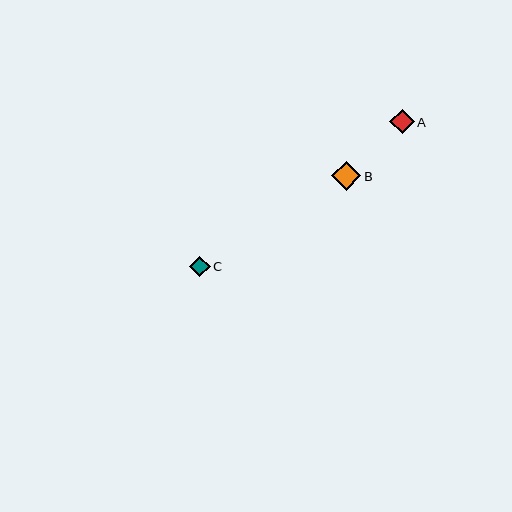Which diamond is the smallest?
Diamond C is the smallest with a size of approximately 20 pixels.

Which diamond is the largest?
Diamond B is the largest with a size of approximately 29 pixels.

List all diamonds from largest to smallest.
From largest to smallest: B, A, C.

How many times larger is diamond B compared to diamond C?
Diamond B is approximately 1.4 times the size of diamond C.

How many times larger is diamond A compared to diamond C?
Diamond A is approximately 1.2 times the size of diamond C.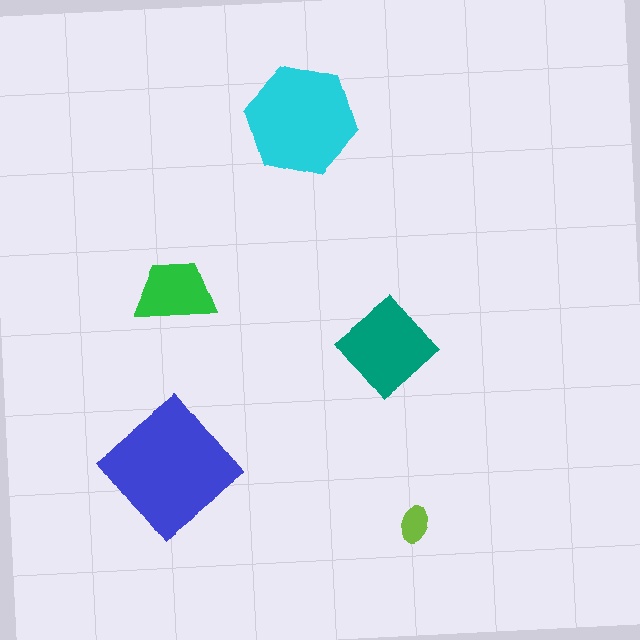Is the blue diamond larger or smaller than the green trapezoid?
Larger.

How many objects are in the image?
There are 5 objects in the image.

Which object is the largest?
The blue diamond.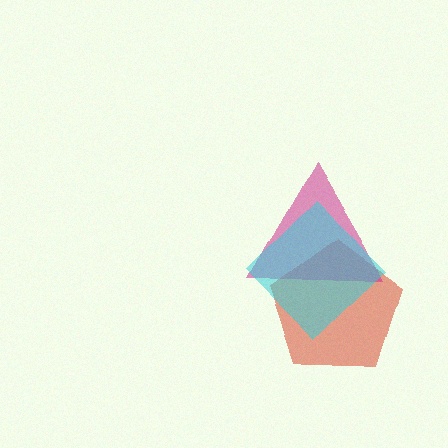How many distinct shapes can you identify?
There are 3 distinct shapes: a red pentagon, a magenta triangle, a cyan diamond.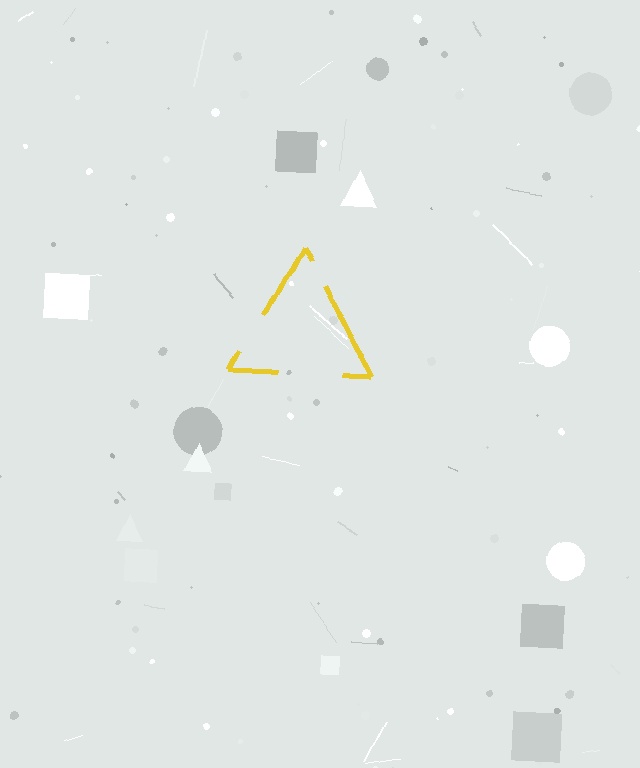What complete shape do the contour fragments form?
The contour fragments form a triangle.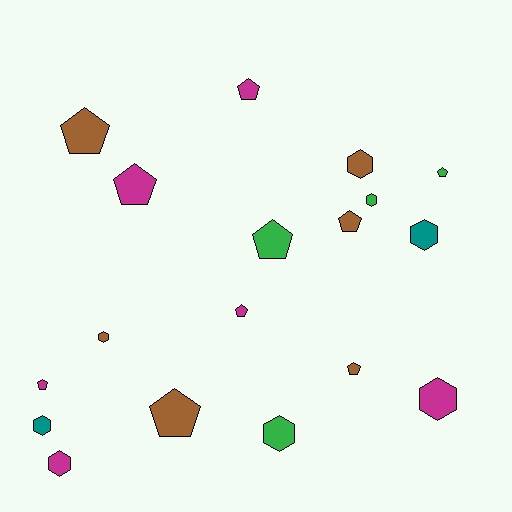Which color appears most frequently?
Magenta, with 6 objects.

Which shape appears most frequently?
Pentagon, with 10 objects.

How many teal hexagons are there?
There are 2 teal hexagons.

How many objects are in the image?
There are 18 objects.